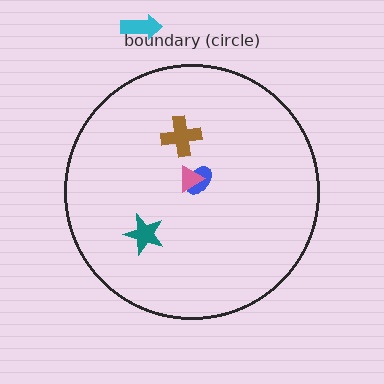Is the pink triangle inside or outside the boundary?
Inside.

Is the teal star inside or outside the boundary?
Inside.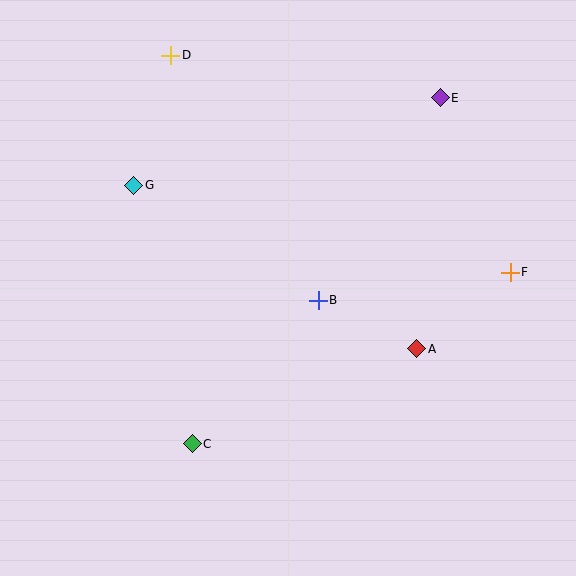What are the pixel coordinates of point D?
Point D is at (171, 55).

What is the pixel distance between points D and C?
The distance between D and C is 389 pixels.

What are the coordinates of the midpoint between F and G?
The midpoint between F and G is at (322, 229).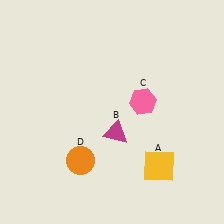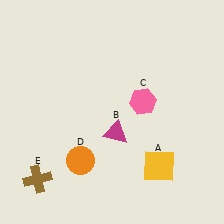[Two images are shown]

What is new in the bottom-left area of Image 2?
A brown cross (E) was added in the bottom-left area of Image 2.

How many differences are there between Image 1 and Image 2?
There is 1 difference between the two images.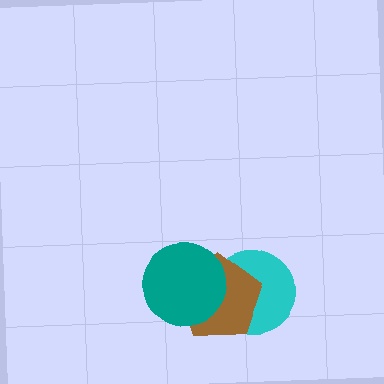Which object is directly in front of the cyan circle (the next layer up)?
The brown pentagon is directly in front of the cyan circle.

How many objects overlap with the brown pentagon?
2 objects overlap with the brown pentagon.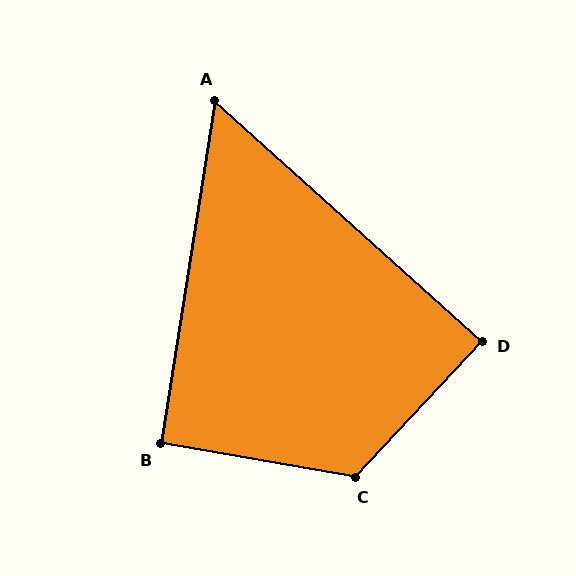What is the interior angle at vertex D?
Approximately 89 degrees (approximately right).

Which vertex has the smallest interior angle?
A, at approximately 57 degrees.